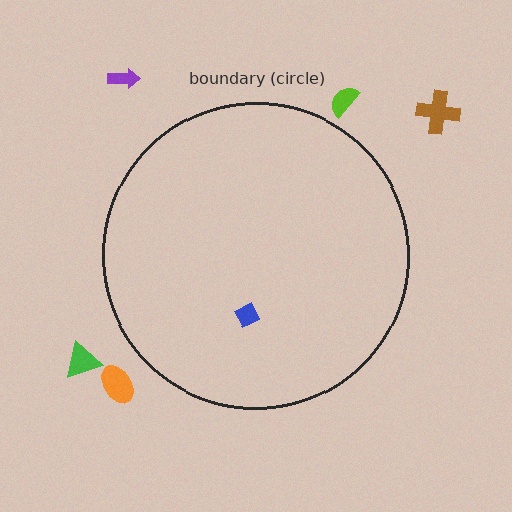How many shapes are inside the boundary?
1 inside, 5 outside.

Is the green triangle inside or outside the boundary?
Outside.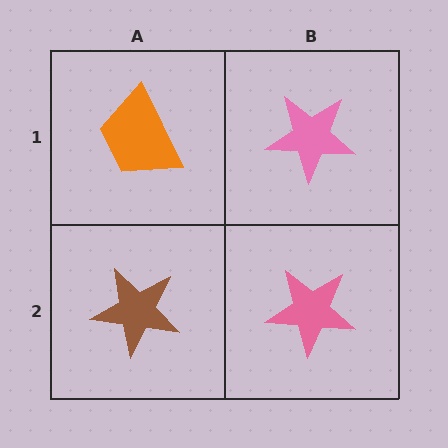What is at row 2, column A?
A brown star.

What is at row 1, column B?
A pink star.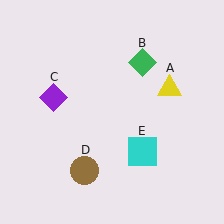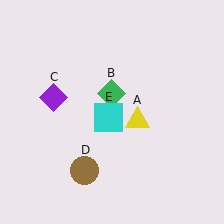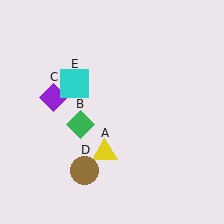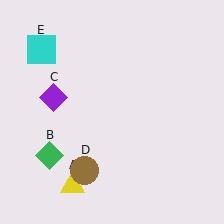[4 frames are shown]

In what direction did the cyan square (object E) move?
The cyan square (object E) moved up and to the left.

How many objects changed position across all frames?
3 objects changed position: yellow triangle (object A), green diamond (object B), cyan square (object E).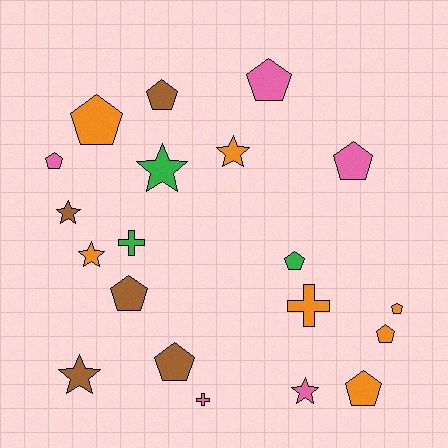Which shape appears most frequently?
Pentagon, with 11 objects.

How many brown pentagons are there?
There are 3 brown pentagons.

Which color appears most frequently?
Orange, with 7 objects.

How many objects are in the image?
There are 20 objects.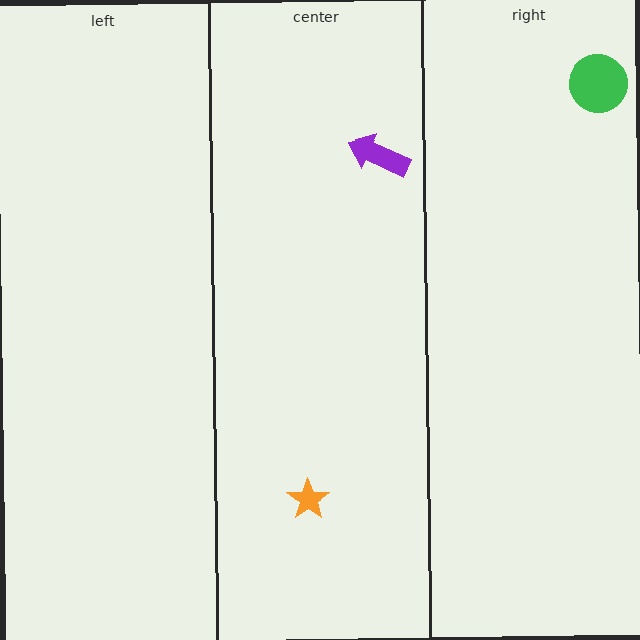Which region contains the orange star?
The center region.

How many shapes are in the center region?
2.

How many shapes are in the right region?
1.